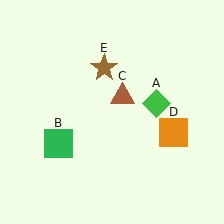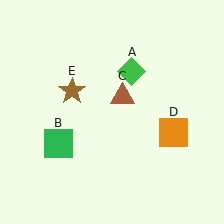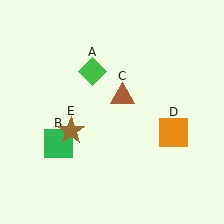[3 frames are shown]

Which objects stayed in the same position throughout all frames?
Green square (object B) and brown triangle (object C) and orange square (object D) remained stationary.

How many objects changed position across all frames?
2 objects changed position: green diamond (object A), brown star (object E).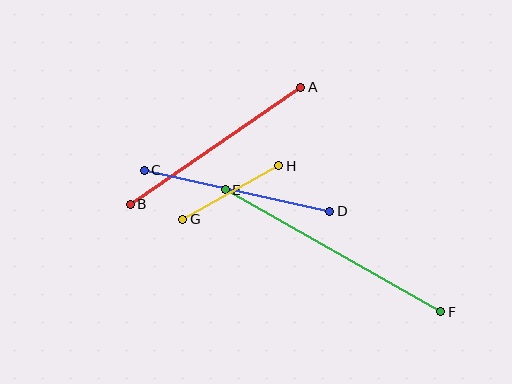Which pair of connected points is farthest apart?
Points E and F are farthest apart.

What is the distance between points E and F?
The distance is approximately 247 pixels.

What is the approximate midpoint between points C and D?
The midpoint is at approximately (237, 191) pixels.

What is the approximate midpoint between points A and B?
The midpoint is at approximately (216, 146) pixels.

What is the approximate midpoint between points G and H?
The midpoint is at approximately (231, 192) pixels.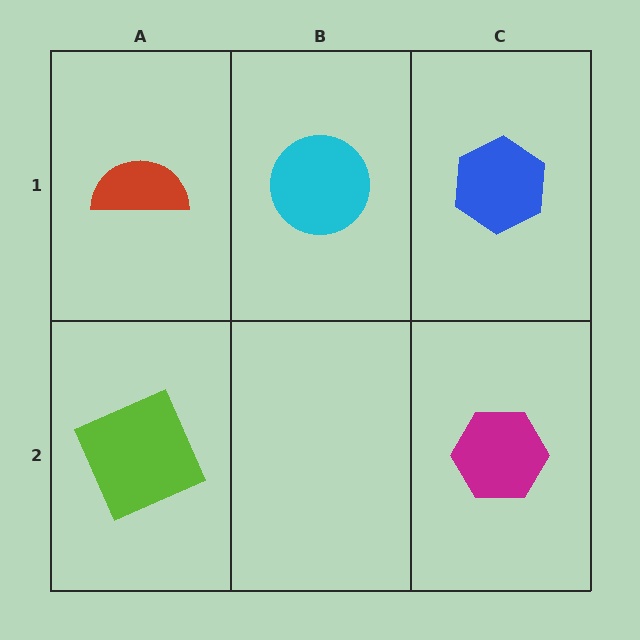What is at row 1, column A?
A red semicircle.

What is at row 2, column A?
A lime square.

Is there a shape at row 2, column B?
No, that cell is empty.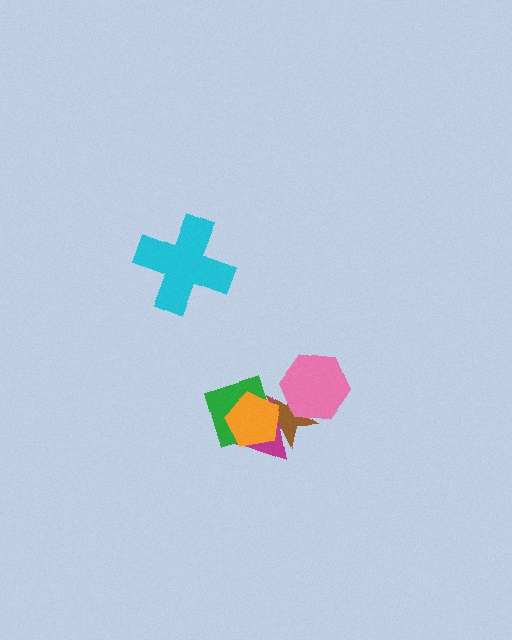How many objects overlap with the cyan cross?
0 objects overlap with the cyan cross.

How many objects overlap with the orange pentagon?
3 objects overlap with the orange pentagon.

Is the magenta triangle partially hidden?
Yes, it is partially covered by another shape.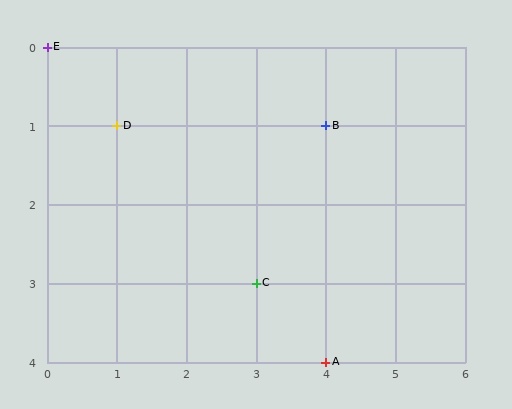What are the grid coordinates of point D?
Point D is at grid coordinates (1, 1).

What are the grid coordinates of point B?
Point B is at grid coordinates (4, 1).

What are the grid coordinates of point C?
Point C is at grid coordinates (3, 3).